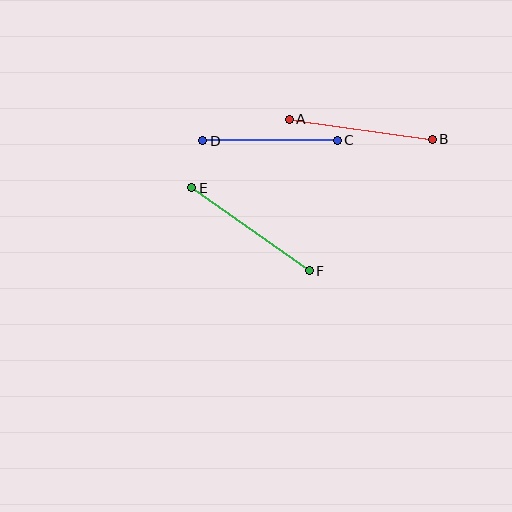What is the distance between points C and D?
The distance is approximately 134 pixels.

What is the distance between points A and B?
The distance is approximately 144 pixels.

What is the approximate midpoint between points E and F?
The midpoint is at approximately (250, 229) pixels.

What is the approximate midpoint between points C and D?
The midpoint is at approximately (270, 141) pixels.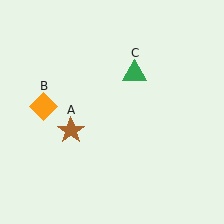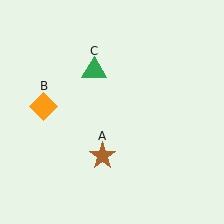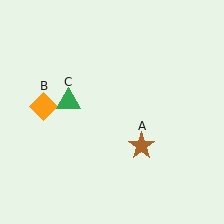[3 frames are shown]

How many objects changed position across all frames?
2 objects changed position: brown star (object A), green triangle (object C).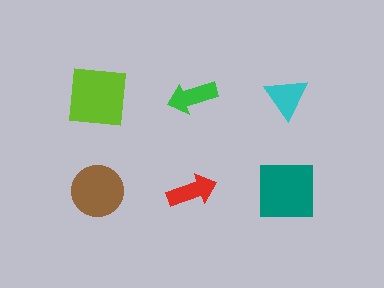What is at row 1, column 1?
A lime square.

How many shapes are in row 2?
3 shapes.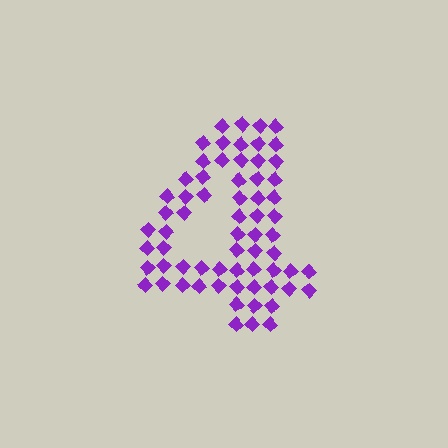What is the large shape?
The large shape is the digit 4.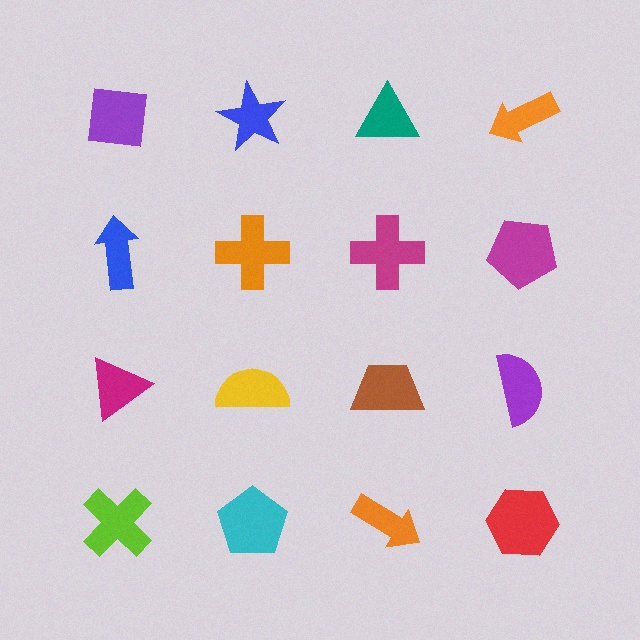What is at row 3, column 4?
A purple semicircle.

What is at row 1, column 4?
An orange arrow.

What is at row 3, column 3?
A brown trapezoid.